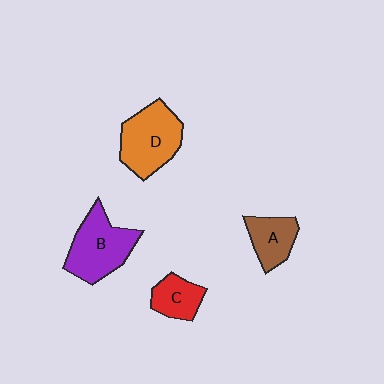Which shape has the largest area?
Shape D (orange).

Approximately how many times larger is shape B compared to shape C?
Approximately 1.9 times.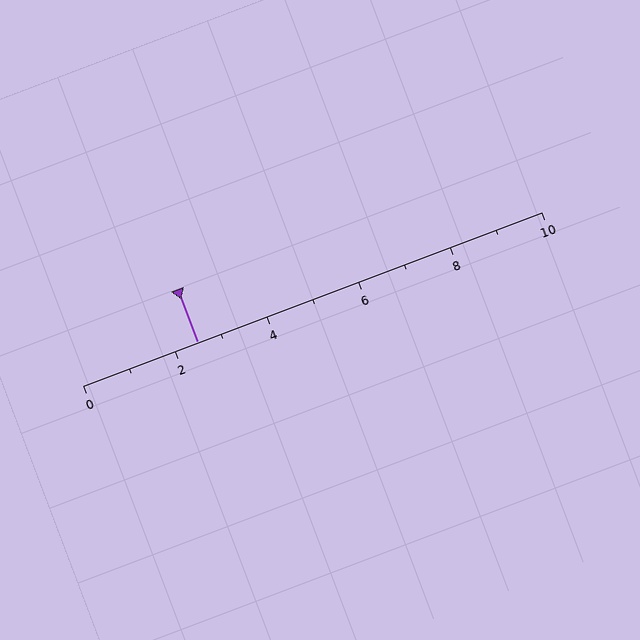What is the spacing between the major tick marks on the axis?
The major ticks are spaced 2 apart.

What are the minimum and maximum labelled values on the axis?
The axis runs from 0 to 10.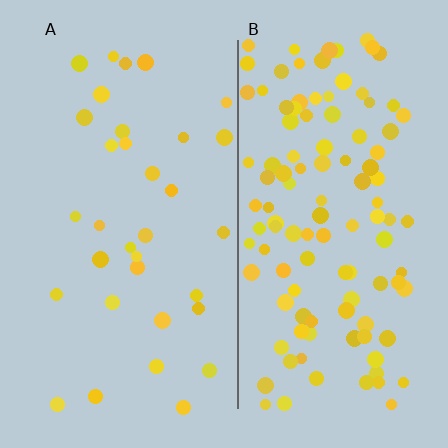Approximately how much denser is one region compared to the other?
Approximately 3.3× — region B over region A.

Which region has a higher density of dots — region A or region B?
B (the right).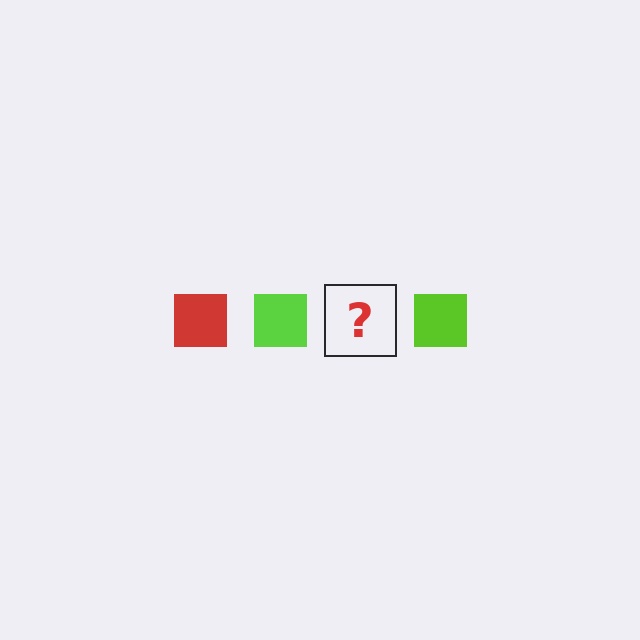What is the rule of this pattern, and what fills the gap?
The rule is that the pattern cycles through red, lime squares. The gap should be filled with a red square.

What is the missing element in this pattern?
The missing element is a red square.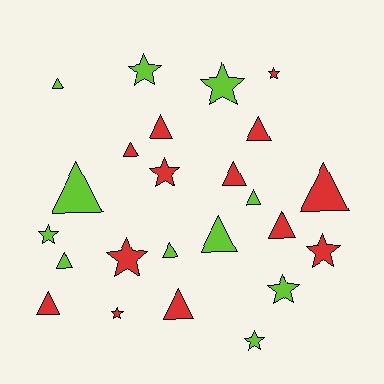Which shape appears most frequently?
Triangle, with 14 objects.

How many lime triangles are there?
There are 6 lime triangles.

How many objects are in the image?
There are 24 objects.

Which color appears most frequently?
Red, with 13 objects.